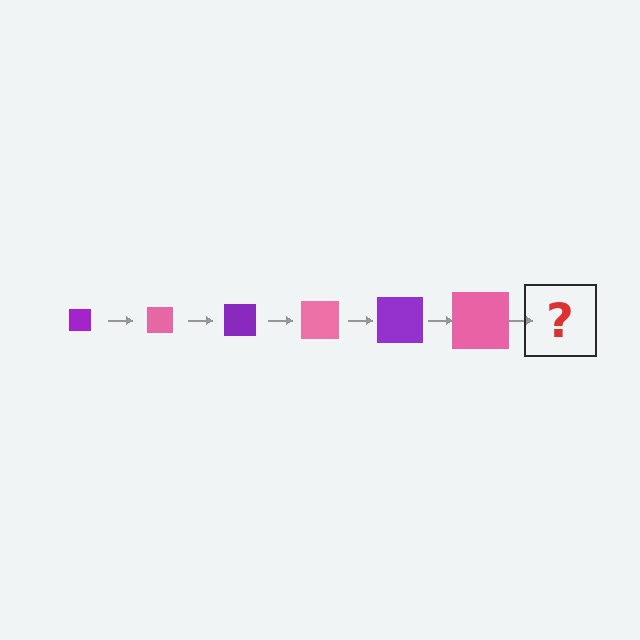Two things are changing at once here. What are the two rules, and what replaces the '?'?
The two rules are that the square grows larger each step and the color cycles through purple and pink. The '?' should be a purple square, larger than the previous one.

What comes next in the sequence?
The next element should be a purple square, larger than the previous one.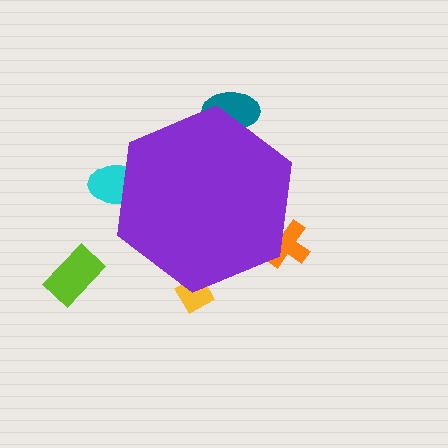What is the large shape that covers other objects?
A purple hexagon.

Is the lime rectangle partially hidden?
No, the lime rectangle is fully visible.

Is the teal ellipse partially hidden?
Yes, the teal ellipse is partially hidden behind the purple hexagon.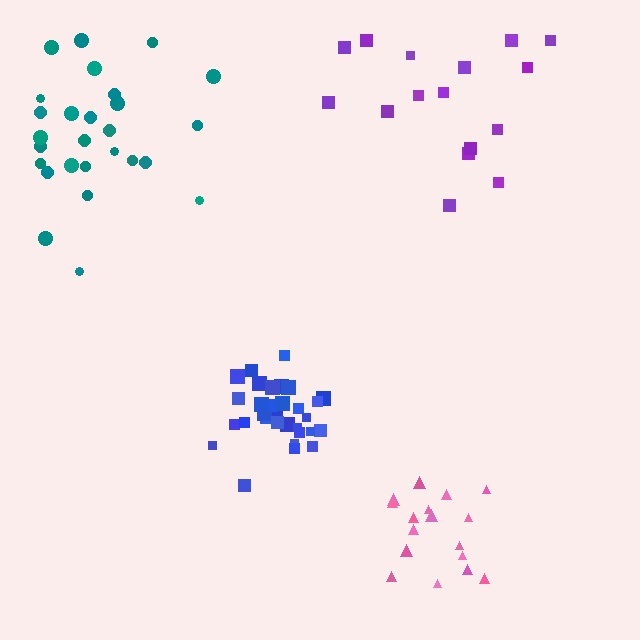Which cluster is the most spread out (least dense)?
Purple.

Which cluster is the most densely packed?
Blue.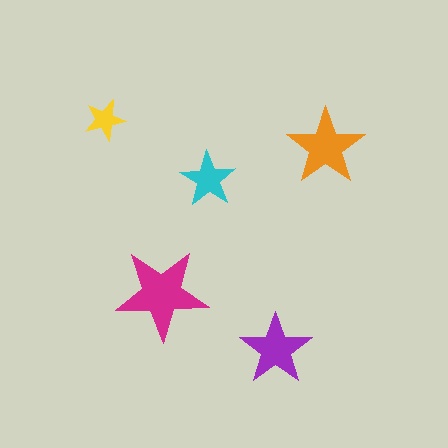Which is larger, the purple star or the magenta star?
The magenta one.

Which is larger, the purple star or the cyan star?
The purple one.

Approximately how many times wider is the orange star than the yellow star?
About 2 times wider.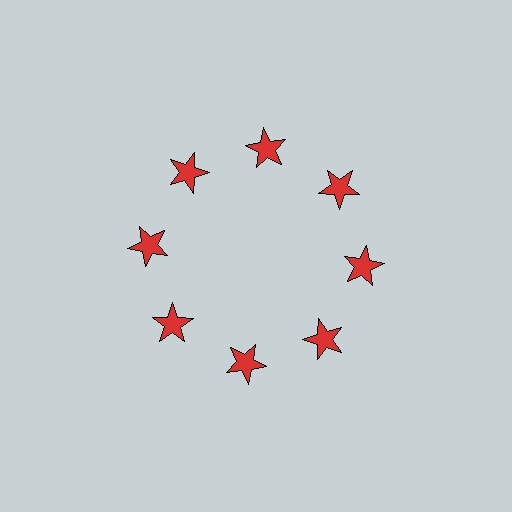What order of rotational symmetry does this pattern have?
This pattern has 8-fold rotational symmetry.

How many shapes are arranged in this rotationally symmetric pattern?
There are 8 shapes, arranged in 8 groups of 1.